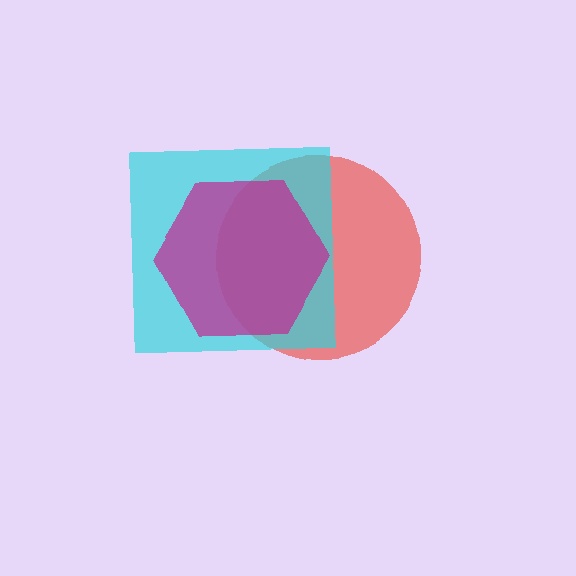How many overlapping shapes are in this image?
There are 3 overlapping shapes in the image.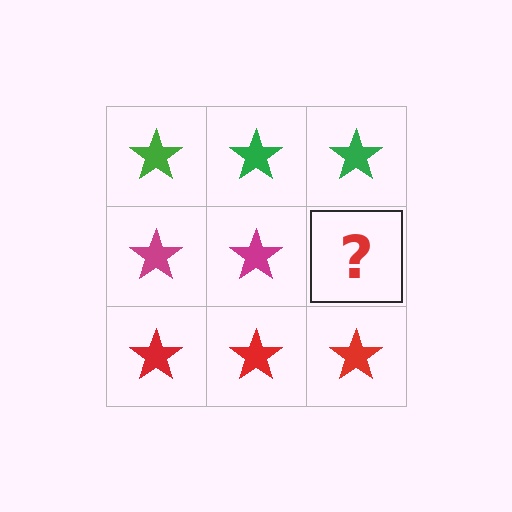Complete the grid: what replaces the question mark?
The question mark should be replaced with a magenta star.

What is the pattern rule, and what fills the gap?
The rule is that each row has a consistent color. The gap should be filled with a magenta star.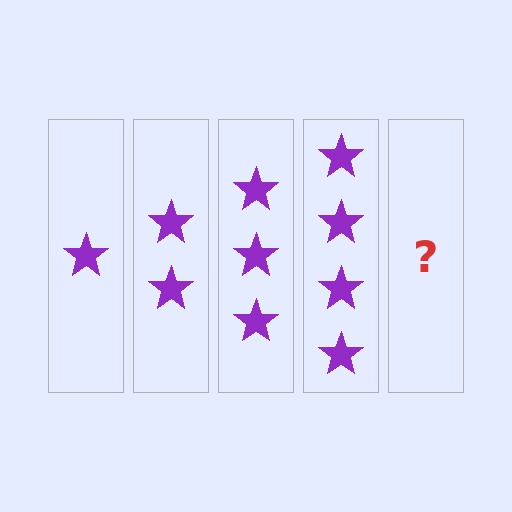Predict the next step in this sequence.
The next step is 5 stars.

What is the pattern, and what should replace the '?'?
The pattern is that each step adds one more star. The '?' should be 5 stars.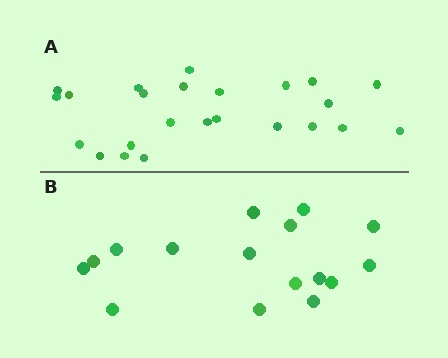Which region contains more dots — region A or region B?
Region A (the top region) has more dots.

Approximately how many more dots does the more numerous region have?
Region A has roughly 8 or so more dots than region B.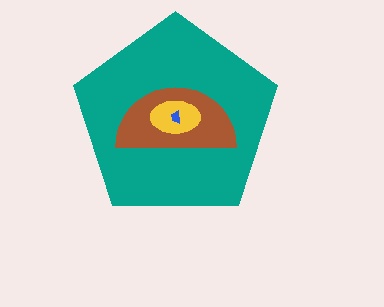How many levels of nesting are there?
4.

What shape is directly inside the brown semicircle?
The yellow ellipse.